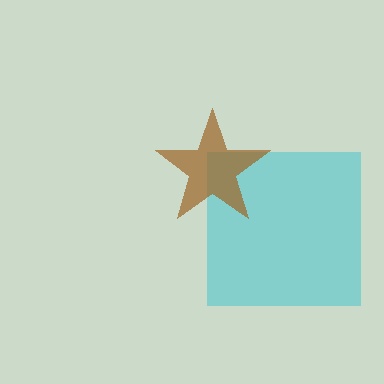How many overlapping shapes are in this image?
There are 2 overlapping shapes in the image.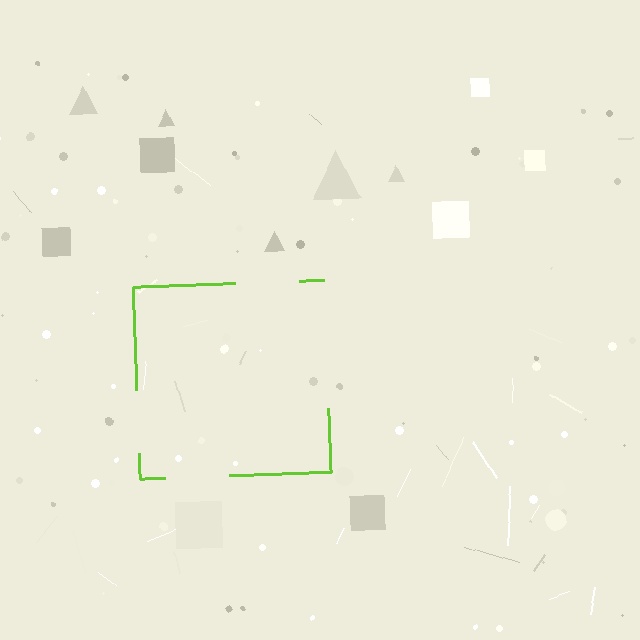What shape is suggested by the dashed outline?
The dashed outline suggests a square.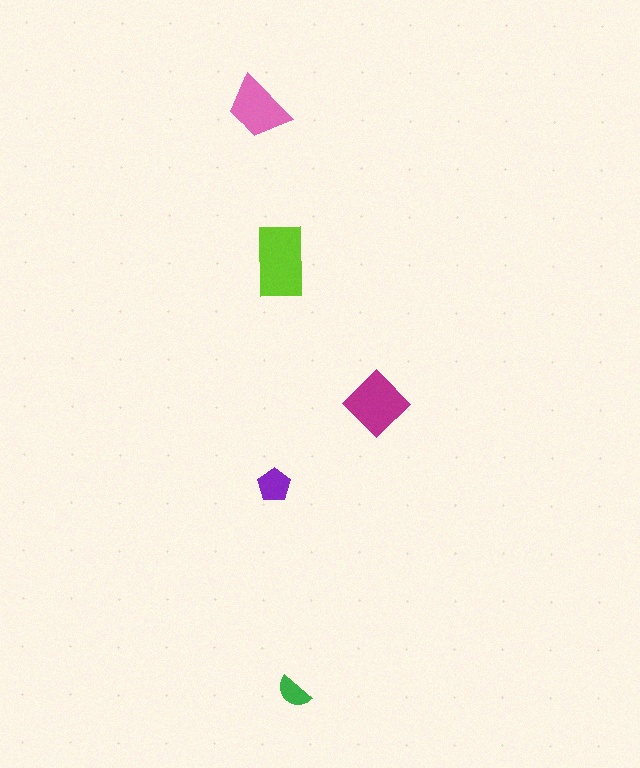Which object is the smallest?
The green semicircle.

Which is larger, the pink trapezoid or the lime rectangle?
The lime rectangle.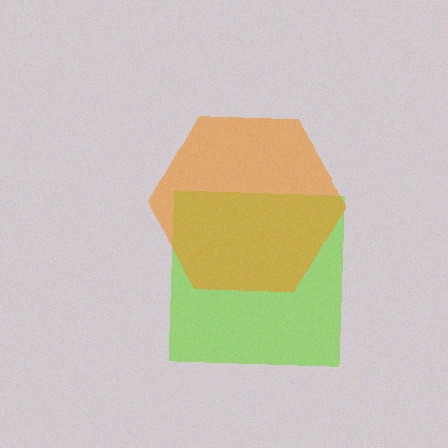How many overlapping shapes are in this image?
There are 2 overlapping shapes in the image.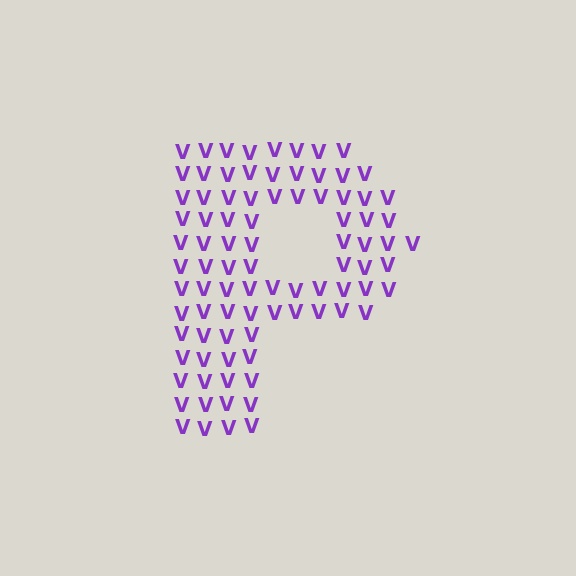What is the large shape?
The large shape is the letter P.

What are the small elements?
The small elements are letter V's.